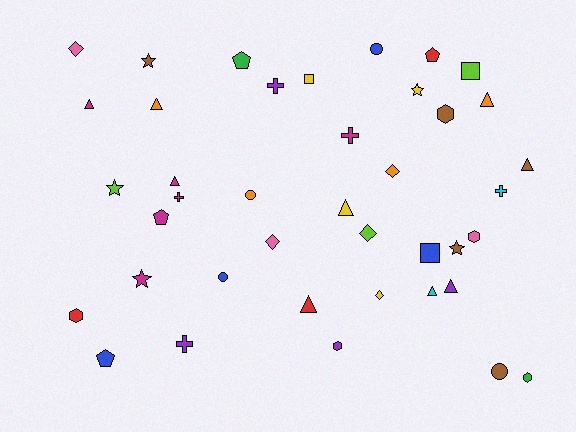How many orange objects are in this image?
There are 4 orange objects.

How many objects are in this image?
There are 40 objects.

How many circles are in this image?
There are 4 circles.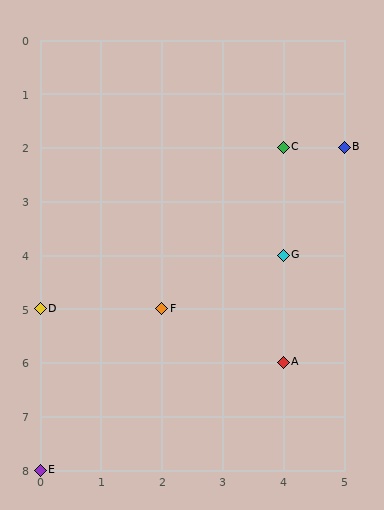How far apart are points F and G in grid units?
Points F and G are 2 columns and 1 row apart (about 2.2 grid units diagonally).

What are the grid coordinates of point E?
Point E is at grid coordinates (0, 8).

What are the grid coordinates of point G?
Point G is at grid coordinates (4, 4).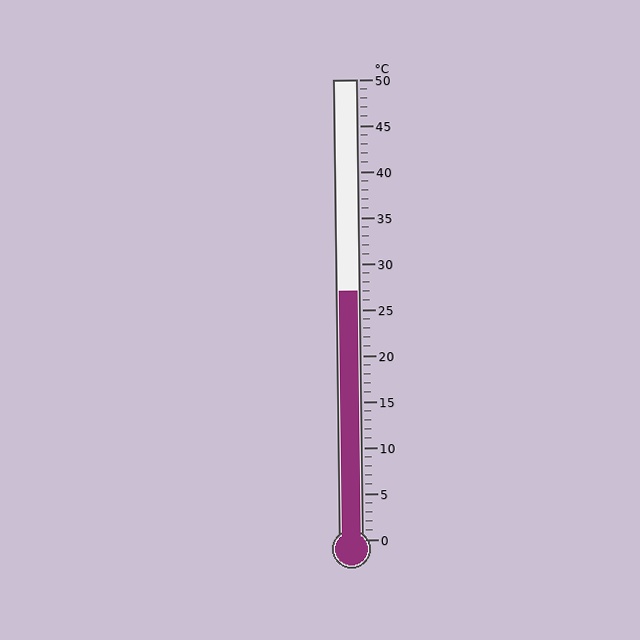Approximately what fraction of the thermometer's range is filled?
The thermometer is filled to approximately 55% of its range.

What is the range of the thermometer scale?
The thermometer scale ranges from 0°C to 50°C.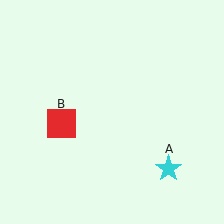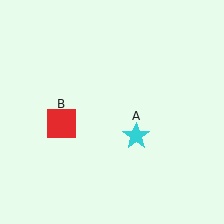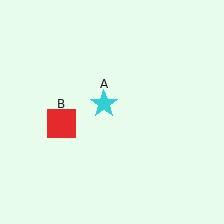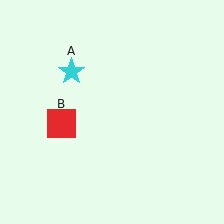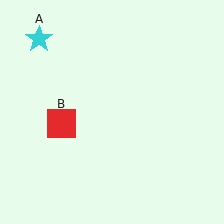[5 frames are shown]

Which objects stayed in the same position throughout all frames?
Red square (object B) remained stationary.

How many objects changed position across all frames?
1 object changed position: cyan star (object A).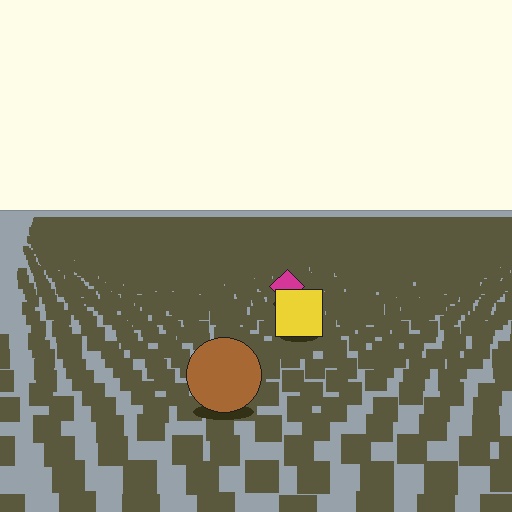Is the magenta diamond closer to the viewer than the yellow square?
No. The yellow square is closer — you can tell from the texture gradient: the ground texture is coarser near it.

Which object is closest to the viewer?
The brown circle is closest. The texture marks near it are larger and more spread out.